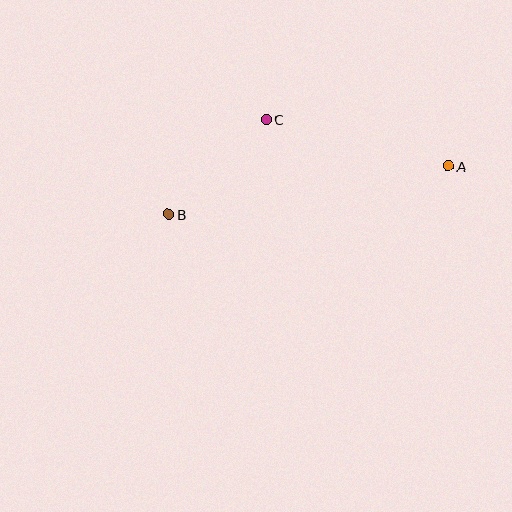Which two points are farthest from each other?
Points A and B are farthest from each other.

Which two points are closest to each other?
Points B and C are closest to each other.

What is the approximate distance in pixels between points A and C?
The distance between A and C is approximately 188 pixels.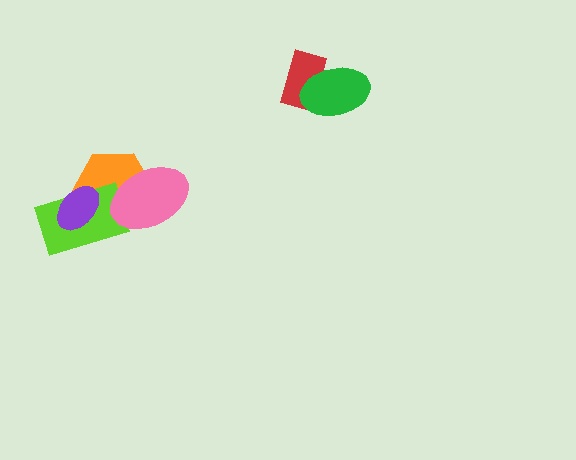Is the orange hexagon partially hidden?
Yes, it is partially covered by another shape.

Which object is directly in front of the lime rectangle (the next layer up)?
The purple ellipse is directly in front of the lime rectangle.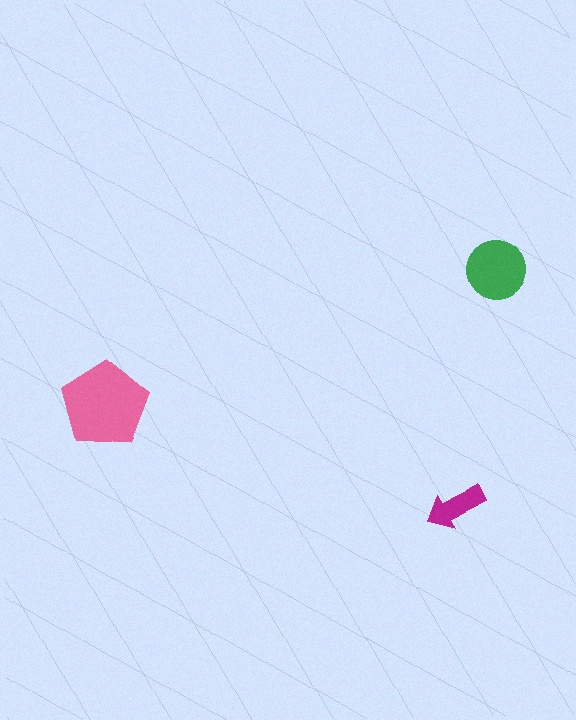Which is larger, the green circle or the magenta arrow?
The green circle.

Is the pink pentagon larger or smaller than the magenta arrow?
Larger.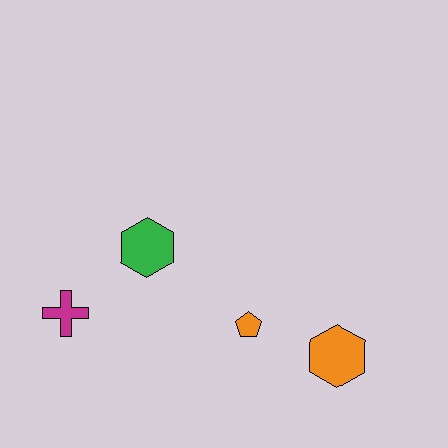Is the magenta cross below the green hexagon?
Yes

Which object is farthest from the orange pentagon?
The magenta cross is farthest from the orange pentagon.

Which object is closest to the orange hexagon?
The orange pentagon is closest to the orange hexagon.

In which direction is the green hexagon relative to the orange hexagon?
The green hexagon is to the left of the orange hexagon.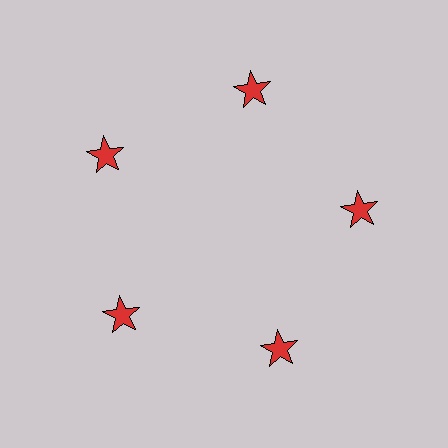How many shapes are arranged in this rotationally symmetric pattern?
There are 5 shapes, arranged in 5 groups of 1.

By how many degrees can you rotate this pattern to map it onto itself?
The pattern maps onto itself every 72 degrees of rotation.